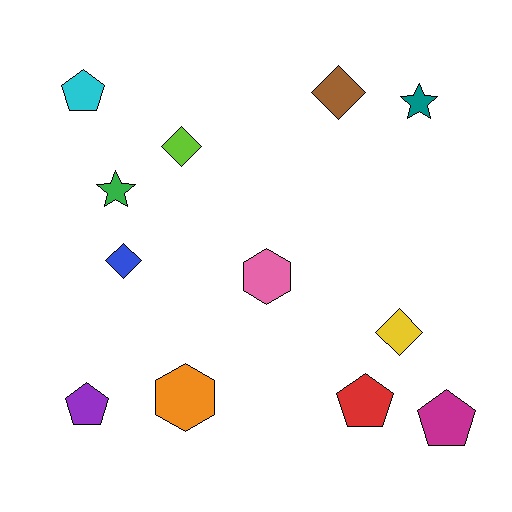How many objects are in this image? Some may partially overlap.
There are 12 objects.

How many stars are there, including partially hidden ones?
There are 2 stars.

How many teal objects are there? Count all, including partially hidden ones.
There is 1 teal object.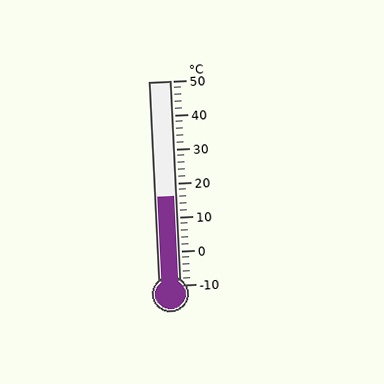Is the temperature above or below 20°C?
The temperature is below 20°C.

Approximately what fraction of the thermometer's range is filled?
The thermometer is filled to approximately 45% of its range.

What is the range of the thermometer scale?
The thermometer scale ranges from -10°C to 50°C.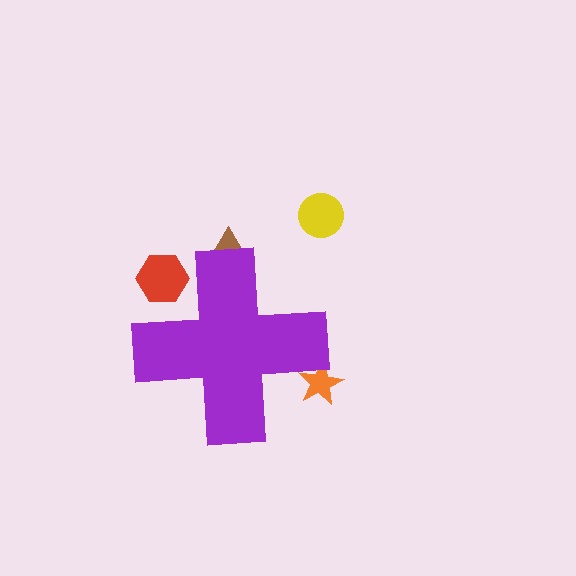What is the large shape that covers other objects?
A purple cross.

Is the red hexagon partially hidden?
Yes, the red hexagon is partially hidden behind the purple cross.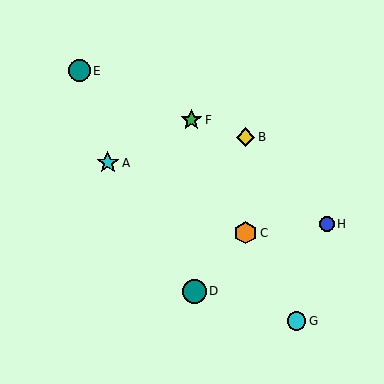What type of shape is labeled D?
Shape D is a teal circle.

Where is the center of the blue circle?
The center of the blue circle is at (327, 224).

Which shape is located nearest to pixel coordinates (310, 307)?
The cyan circle (labeled G) at (296, 321) is nearest to that location.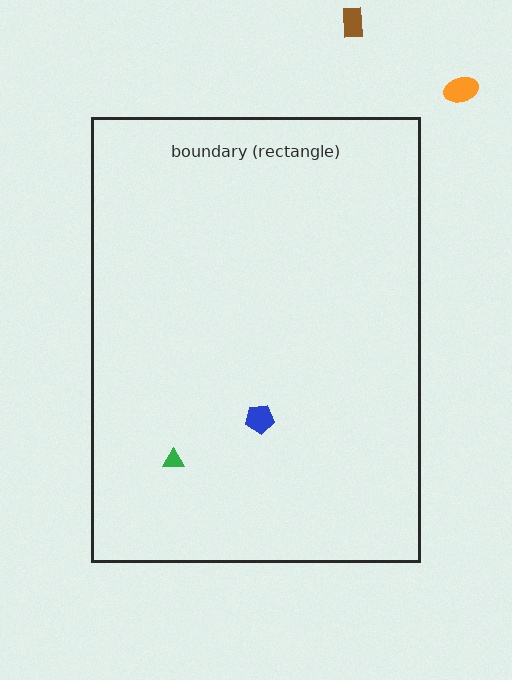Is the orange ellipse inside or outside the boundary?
Outside.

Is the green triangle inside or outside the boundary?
Inside.